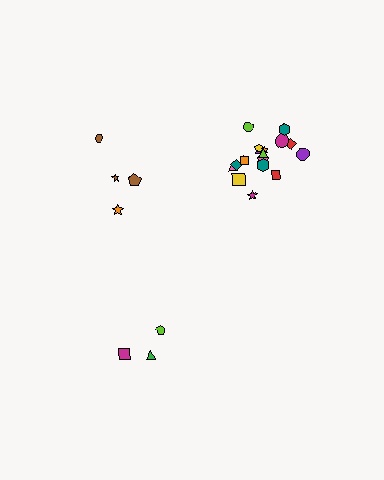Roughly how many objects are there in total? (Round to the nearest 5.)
Roughly 25 objects in total.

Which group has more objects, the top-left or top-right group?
The top-right group.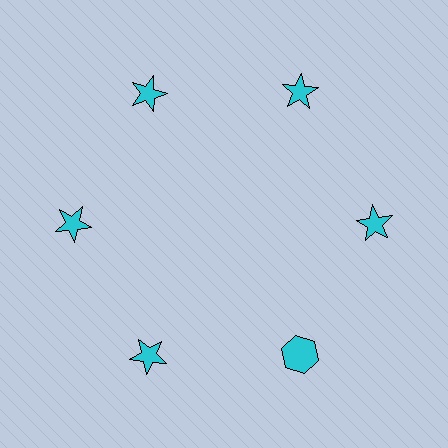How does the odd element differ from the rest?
It has a different shape: hexagon instead of star.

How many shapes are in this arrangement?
There are 6 shapes arranged in a ring pattern.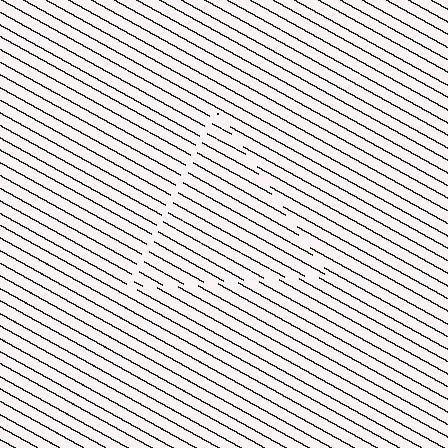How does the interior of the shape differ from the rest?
The interior of the shape contains the same grating, shifted by half a period — the contour is defined by the phase discontinuity where line-ends from the inner and outer gratings abut.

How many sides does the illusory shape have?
3 sides — the line-ends trace a triangle.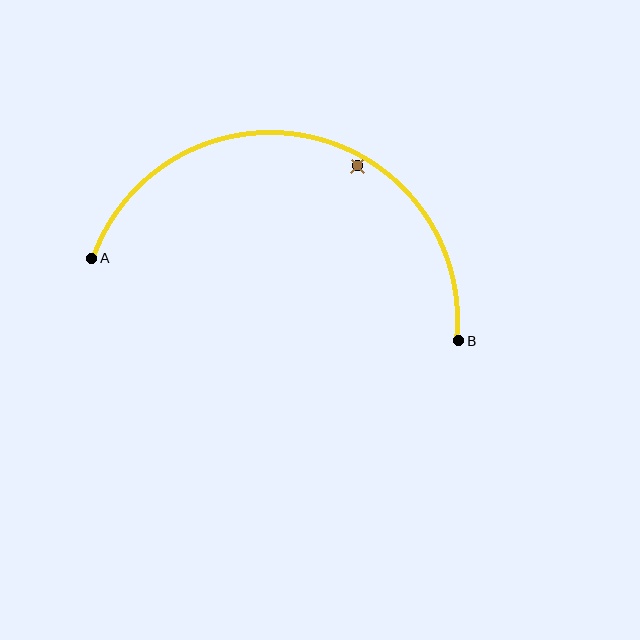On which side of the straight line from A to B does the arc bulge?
The arc bulges above the straight line connecting A and B.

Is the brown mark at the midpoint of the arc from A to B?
No — the brown mark does not lie on the arc at all. It sits slightly inside the curve.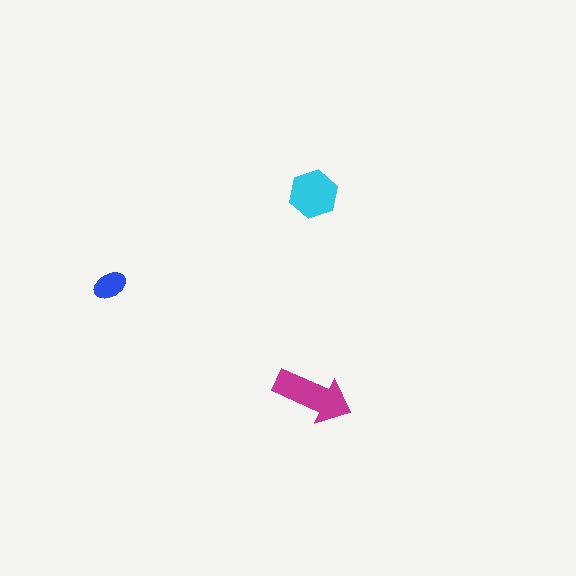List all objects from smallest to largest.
The blue ellipse, the cyan hexagon, the magenta arrow.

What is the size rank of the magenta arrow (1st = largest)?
1st.